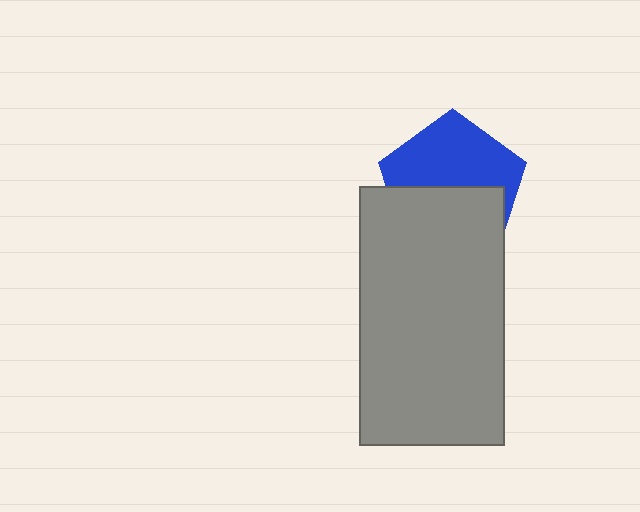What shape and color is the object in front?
The object in front is a gray rectangle.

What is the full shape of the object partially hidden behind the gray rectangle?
The partially hidden object is a blue pentagon.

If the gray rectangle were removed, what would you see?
You would see the complete blue pentagon.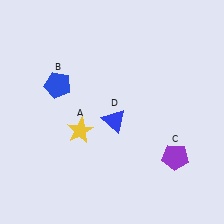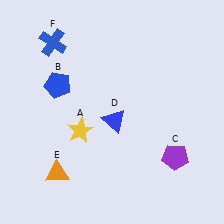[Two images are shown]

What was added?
An orange triangle (E), a blue cross (F) were added in Image 2.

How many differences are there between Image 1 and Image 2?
There are 2 differences between the two images.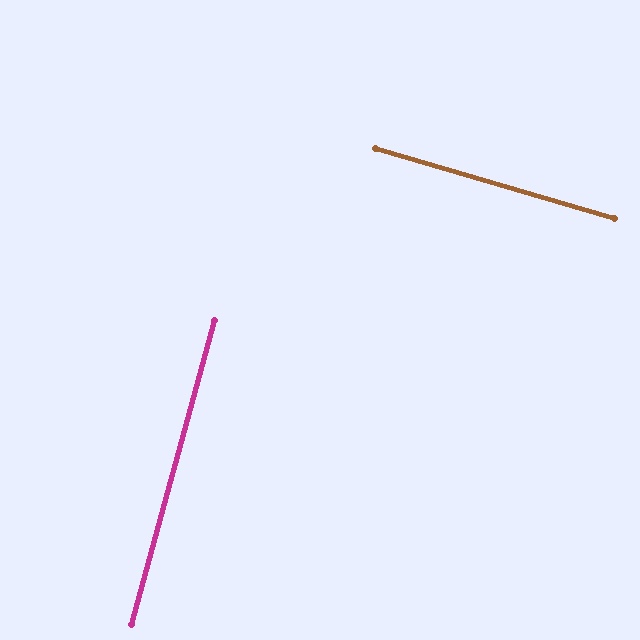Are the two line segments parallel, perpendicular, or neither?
Perpendicular — they meet at approximately 89°.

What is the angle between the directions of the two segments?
Approximately 89 degrees.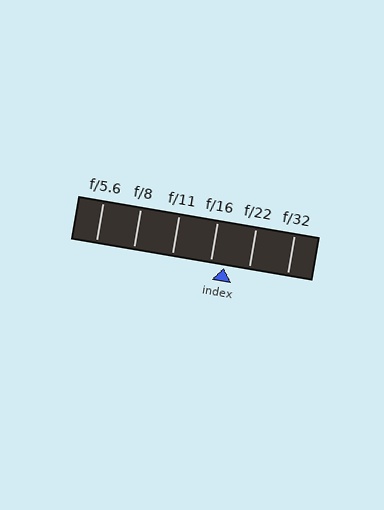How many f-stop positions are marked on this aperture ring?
There are 6 f-stop positions marked.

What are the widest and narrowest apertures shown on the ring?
The widest aperture shown is f/5.6 and the narrowest is f/32.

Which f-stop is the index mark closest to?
The index mark is closest to f/16.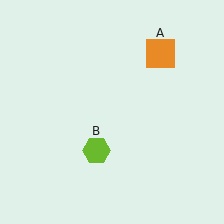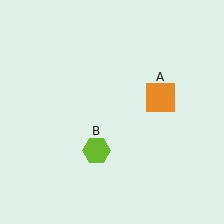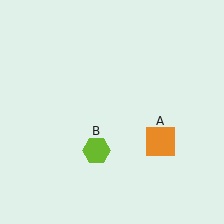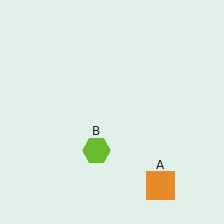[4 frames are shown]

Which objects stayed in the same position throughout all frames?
Lime hexagon (object B) remained stationary.